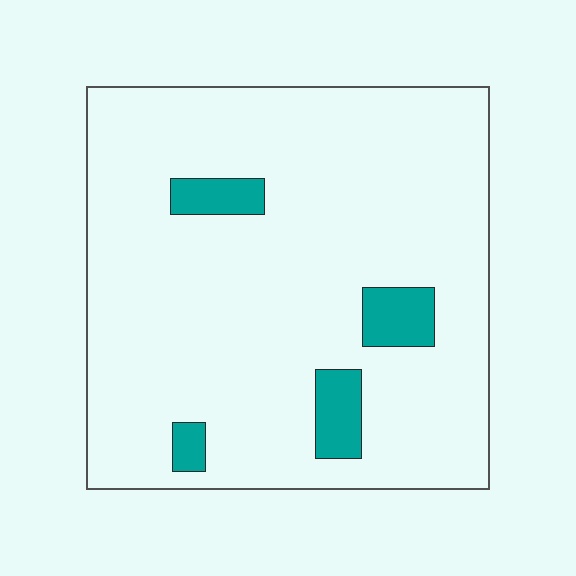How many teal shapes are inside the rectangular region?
4.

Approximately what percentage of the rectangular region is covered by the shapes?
Approximately 10%.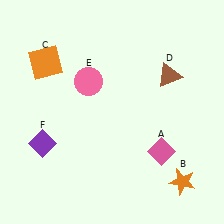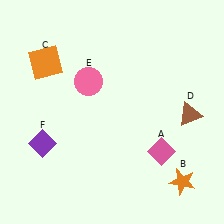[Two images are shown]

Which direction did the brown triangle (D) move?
The brown triangle (D) moved down.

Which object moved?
The brown triangle (D) moved down.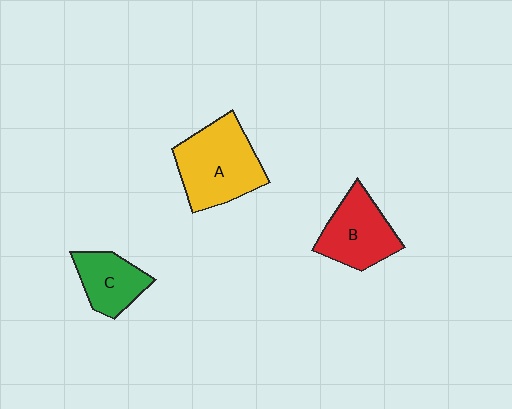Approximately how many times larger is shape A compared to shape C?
Approximately 1.7 times.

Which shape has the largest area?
Shape A (yellow).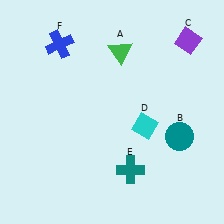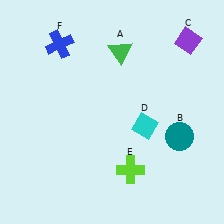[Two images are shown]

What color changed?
The cross (E) changed from teal in Image 1 to lime in Image 2.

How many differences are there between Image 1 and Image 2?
There is 1 difference between the two images.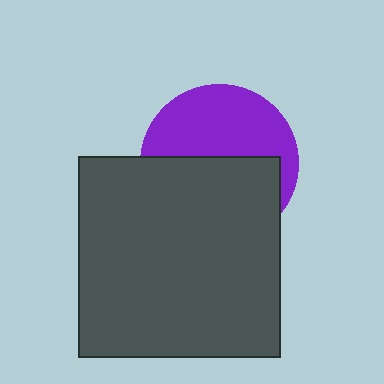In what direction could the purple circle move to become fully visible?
The purple circle could move up. That would shift it out from behind the dark gray square entirely.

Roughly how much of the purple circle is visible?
About half of it is visible (roughly 47%).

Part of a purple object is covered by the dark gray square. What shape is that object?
It is a circle.